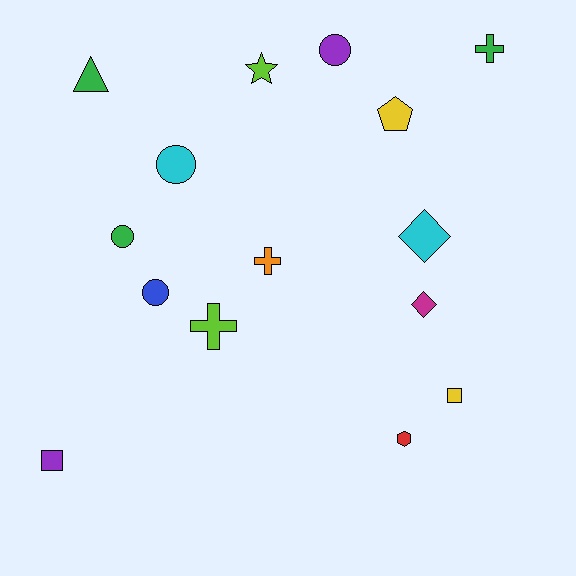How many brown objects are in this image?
There are no brown objects.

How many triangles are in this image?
There is 1 triangle.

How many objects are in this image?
There are 15 objects.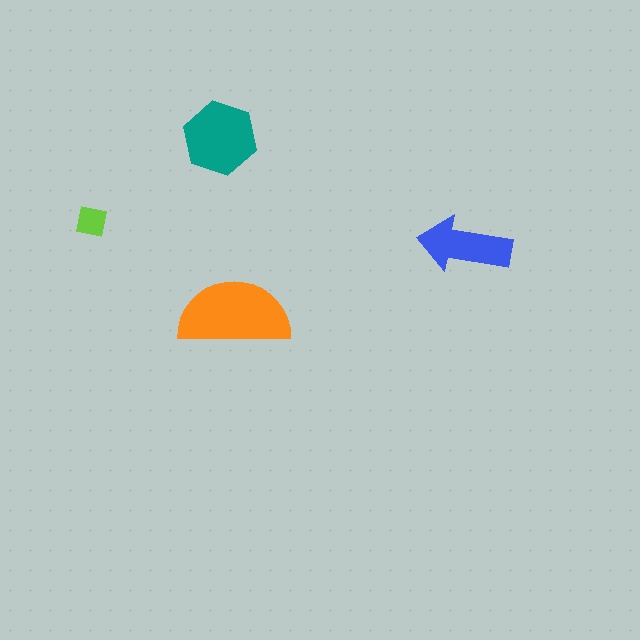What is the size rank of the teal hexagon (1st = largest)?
2nd.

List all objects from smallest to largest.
The lime square, the blue arrow, the teal hexagon, the orange semicircle.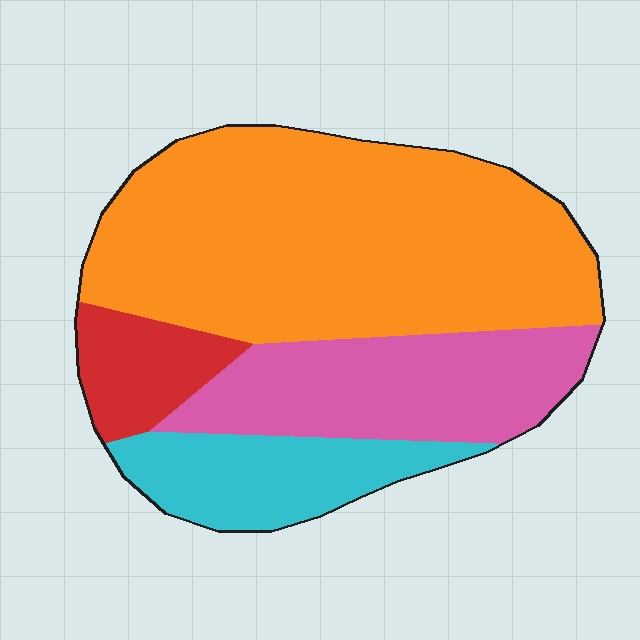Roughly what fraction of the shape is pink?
Pink covers around 25% of the shape.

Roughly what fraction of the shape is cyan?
Cyan takes up less than a sixth of the shape.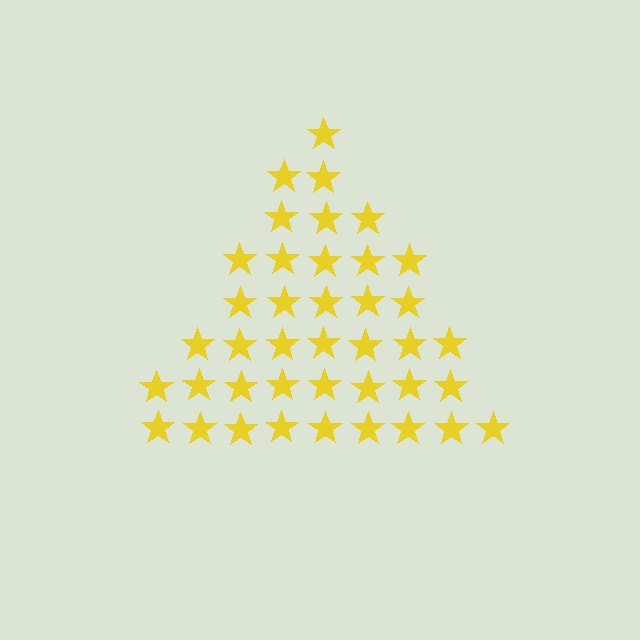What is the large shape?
The large shape is a triangle.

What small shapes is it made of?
It is made of small stars.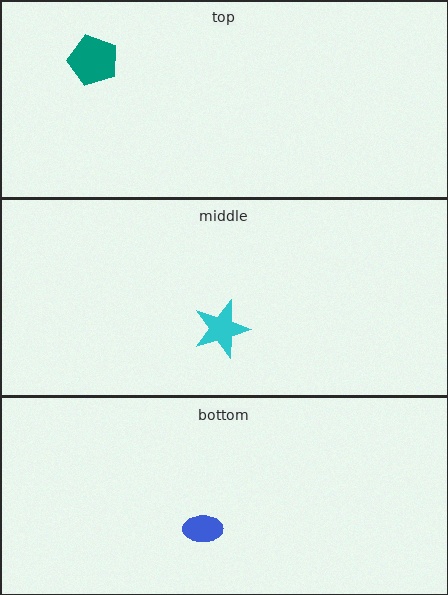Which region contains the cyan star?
The middle region.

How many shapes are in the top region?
1.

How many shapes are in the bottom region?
1.